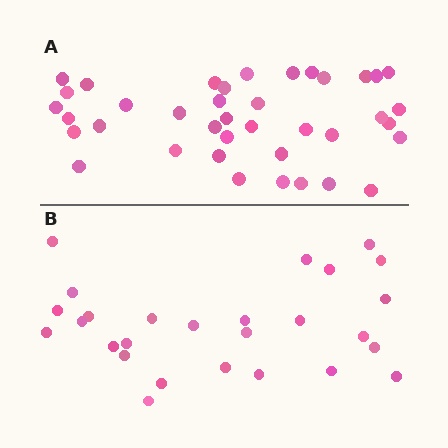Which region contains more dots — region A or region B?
Region A (the top region) has more dots.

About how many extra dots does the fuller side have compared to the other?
Region A has roughly 12 or so more dots than region B.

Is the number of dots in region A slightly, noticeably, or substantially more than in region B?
Region A has noticeably more, but not dramatically so. The ratio is roughly 1.4 to 1.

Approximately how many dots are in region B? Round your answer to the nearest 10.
About 30 dots. (The exact count is 27, which rounds to 30.)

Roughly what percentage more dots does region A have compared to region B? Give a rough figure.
About 45% more.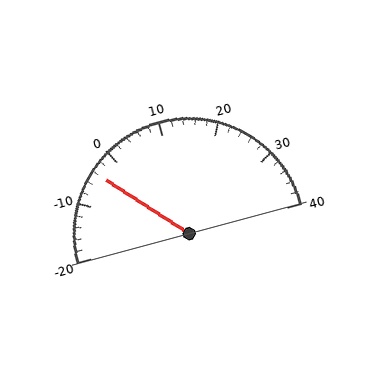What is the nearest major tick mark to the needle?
The nearest major tick mark is 0.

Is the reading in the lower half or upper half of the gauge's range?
The reading is in the lower half of the range (-20 to 40).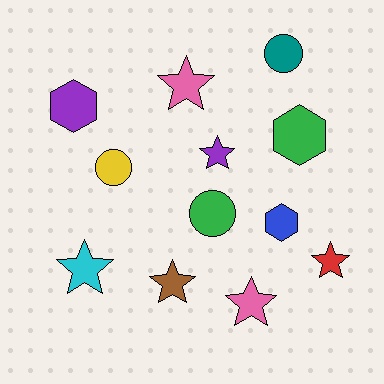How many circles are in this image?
There are 3 circles.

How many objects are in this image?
There are 12 objects.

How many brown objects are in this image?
There is 1 brown object.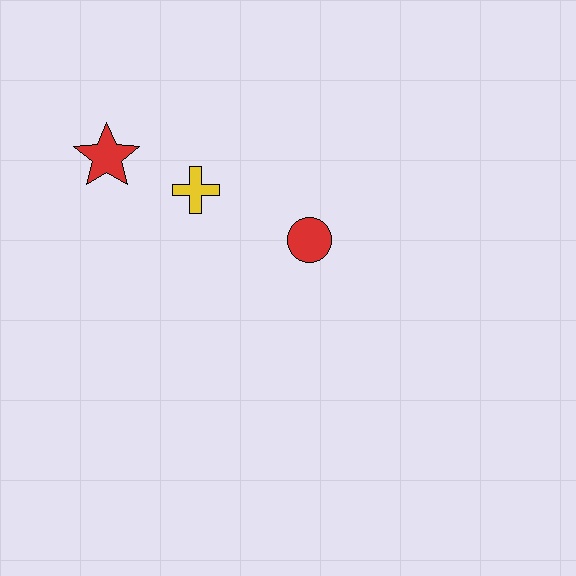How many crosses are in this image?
There is 1 cross.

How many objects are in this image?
There are 3 objects.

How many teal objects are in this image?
There are no teal objects.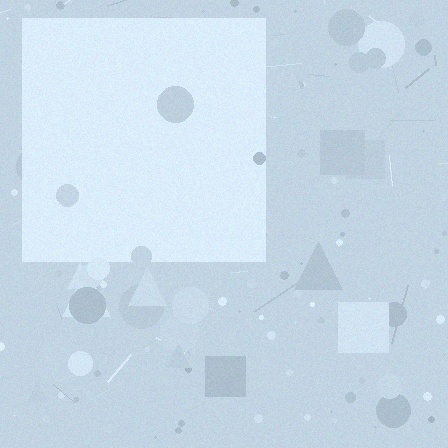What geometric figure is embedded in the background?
A square is embedded in the background.